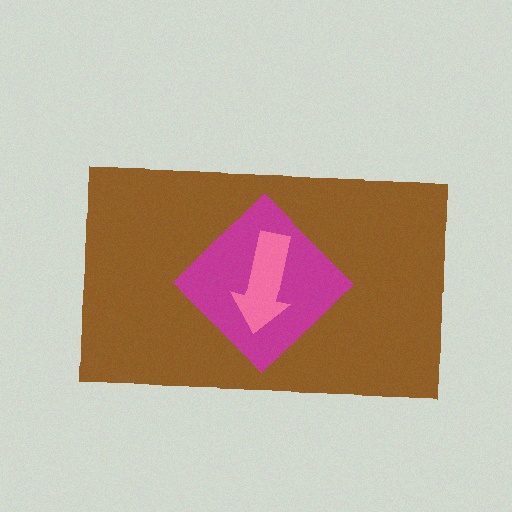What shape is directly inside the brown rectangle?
The magenta diamond.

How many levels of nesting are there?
3.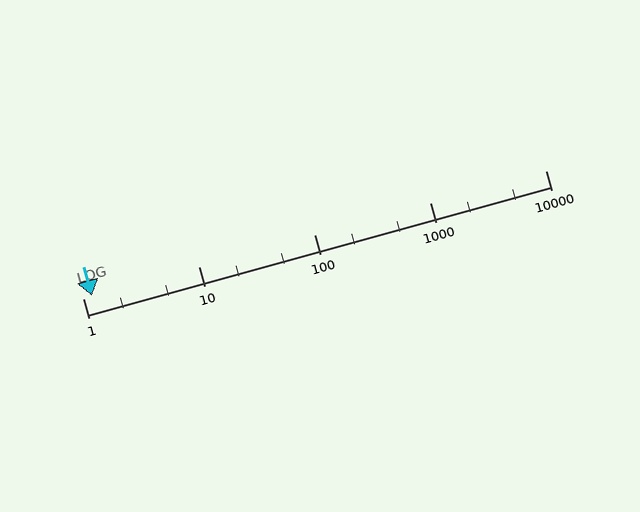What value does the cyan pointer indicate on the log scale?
The pointer indicates approximately 1.2.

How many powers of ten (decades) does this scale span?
The scale spans 4 decades, from 1 to 10000.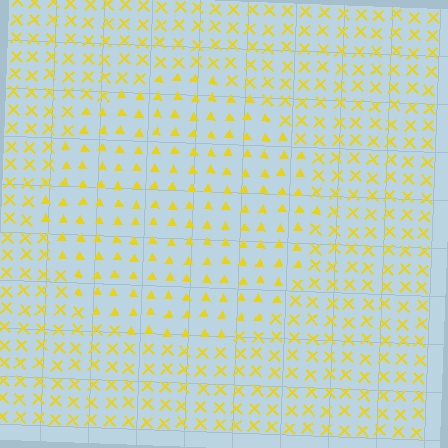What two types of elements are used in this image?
The image uses triangles inside the circle region and X marks outside it.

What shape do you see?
I see a circle.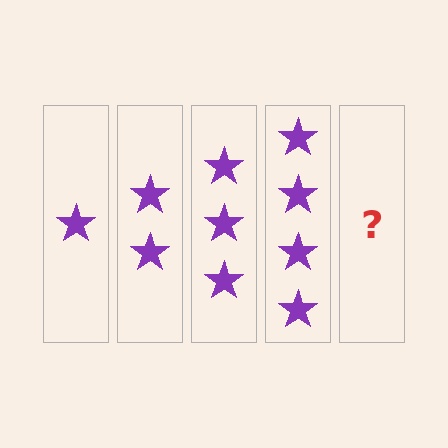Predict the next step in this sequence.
The next step is 5 stars.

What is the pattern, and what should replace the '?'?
The pattern is that each step adds one more star. The '?' should be 5 stars.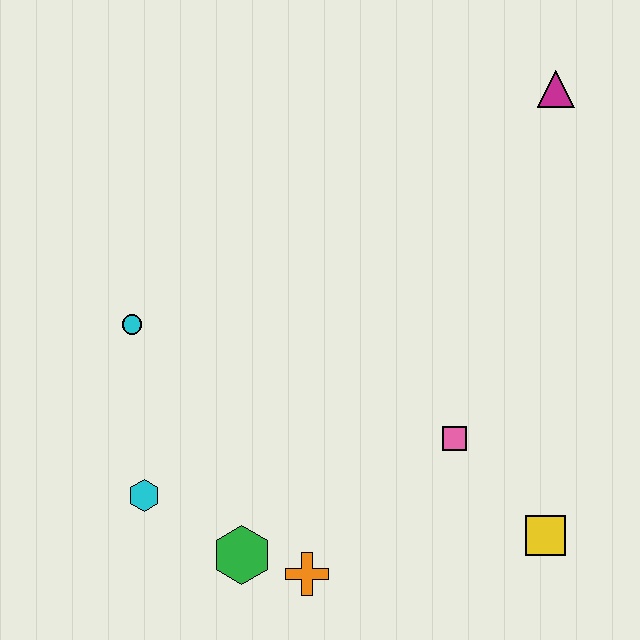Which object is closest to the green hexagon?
The orange cross is closest to the green hexagon.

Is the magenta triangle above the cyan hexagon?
Yes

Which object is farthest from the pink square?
The magenta triangle is farthest from the pink square.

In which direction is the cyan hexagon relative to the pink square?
The cyan hexagon is to the left of the pink square.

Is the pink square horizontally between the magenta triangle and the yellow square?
No